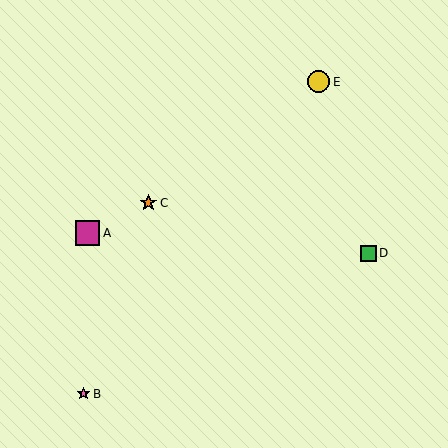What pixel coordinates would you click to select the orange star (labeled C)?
Click at (148, 203) to select the orange star C.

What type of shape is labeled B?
Shape B is a pink star.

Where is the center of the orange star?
The center of the orange star is at (148, 203).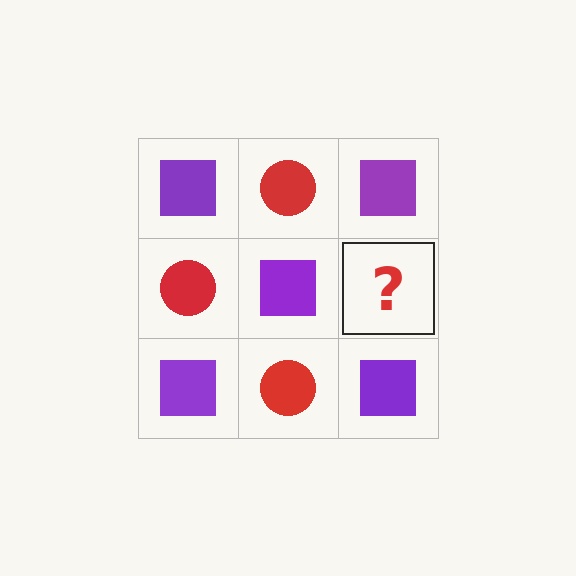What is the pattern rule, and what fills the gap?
The rule is that it alternates purple square and red circle in a checkerboard pattern. The gap should be filled with a red circle.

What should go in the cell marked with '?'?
The missing cell should contain a red circle.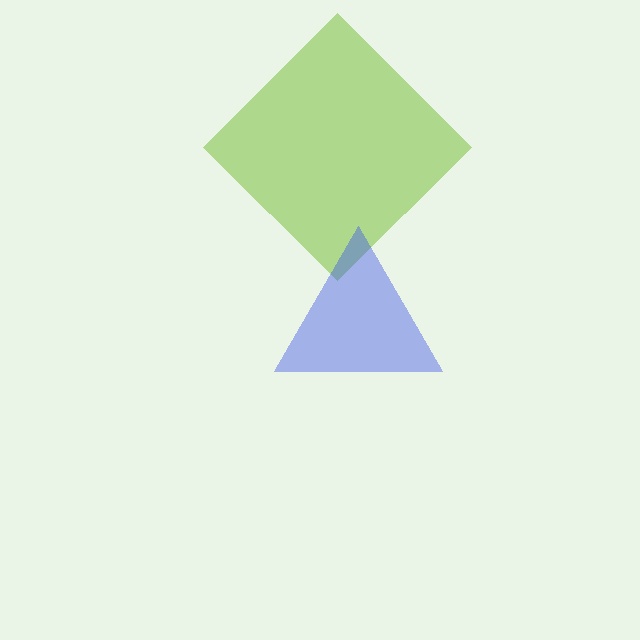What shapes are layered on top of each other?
The layered shapes are: a lime diamond, a blue triangle.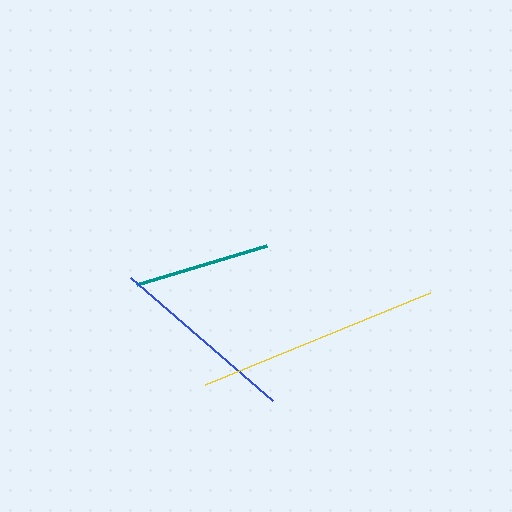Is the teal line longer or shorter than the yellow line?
The yellow line is longer than the teal line.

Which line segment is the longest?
The yellow line is the longest at approximately 243 pixels.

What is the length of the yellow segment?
The yellow segment is approximately 243 pixels long.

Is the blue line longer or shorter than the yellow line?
The yellow line is longer than the blue line.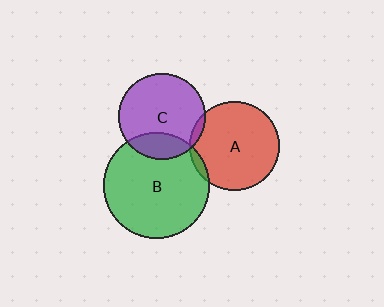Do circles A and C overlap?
Yes.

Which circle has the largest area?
Circle B (green).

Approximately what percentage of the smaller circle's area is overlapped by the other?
Approximately 5%.